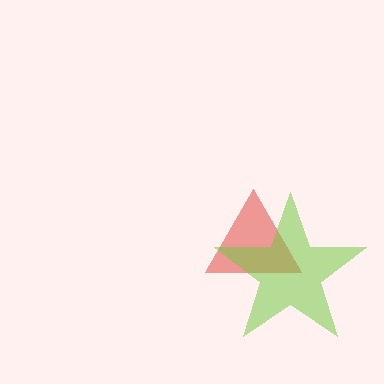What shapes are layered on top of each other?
The layered shapes are: a red triangle, a lime star.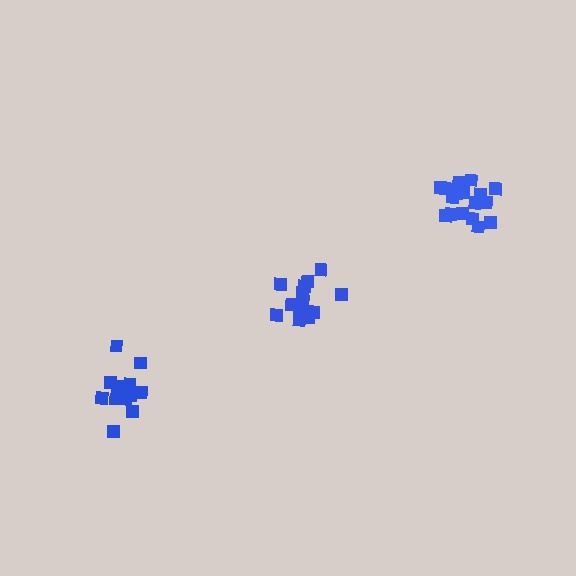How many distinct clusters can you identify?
There are 3 distinct clusters.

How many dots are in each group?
Group 1: 14 dots, Group 2: 14 dots, Group 3: 17 dots (45 total).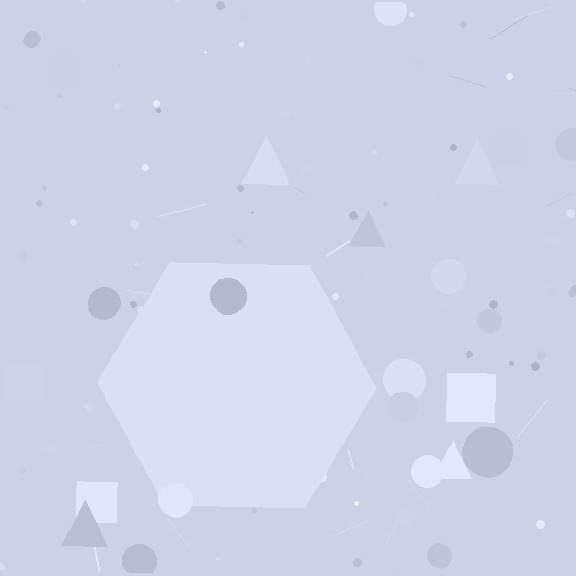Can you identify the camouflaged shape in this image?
The camouflaged shape is a hexagon.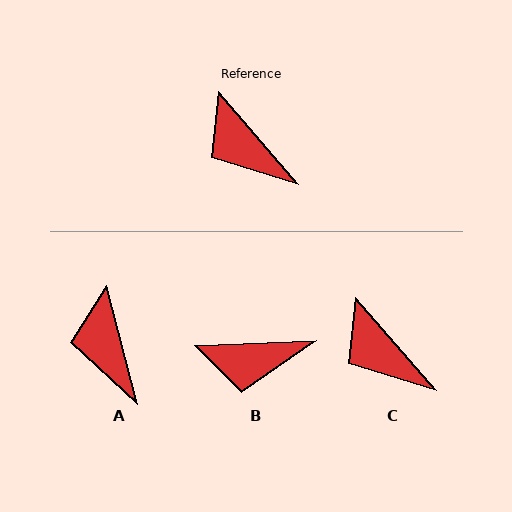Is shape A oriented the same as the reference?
No, it is off by about 26 degrees.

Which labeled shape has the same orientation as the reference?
C.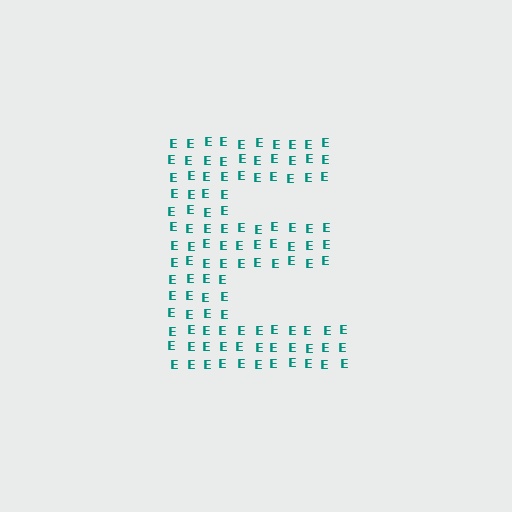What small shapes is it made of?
It is made of small letter E's.